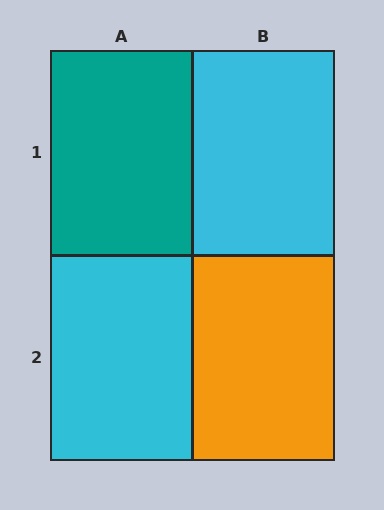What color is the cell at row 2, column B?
Orange.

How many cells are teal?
1 cell is teal.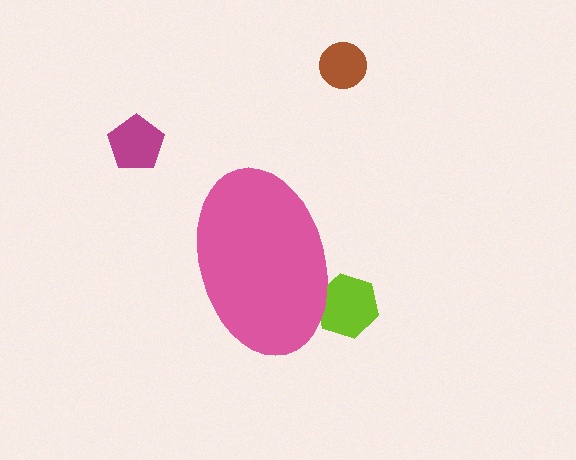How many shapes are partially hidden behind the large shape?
1 shape is partially hidden.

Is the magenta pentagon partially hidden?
No, the magenta pentagon is fully visible.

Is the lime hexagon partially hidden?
Yes, the lime hexagon is partially hidden behind the pink ellipse.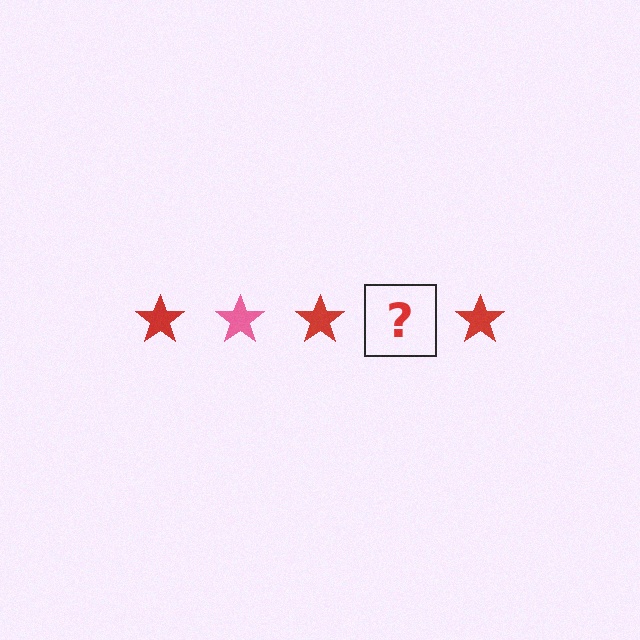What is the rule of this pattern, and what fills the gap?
The rule is that the pattern cycles through red, pink stars. The gap should be filled with a pink star.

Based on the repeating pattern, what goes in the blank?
The blank should be a pink star.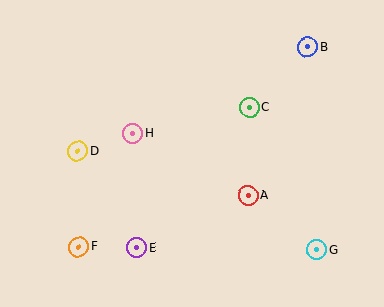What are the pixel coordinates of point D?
Point D is at (78, 151).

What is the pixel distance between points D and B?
The distance between D and B is 252 pixels.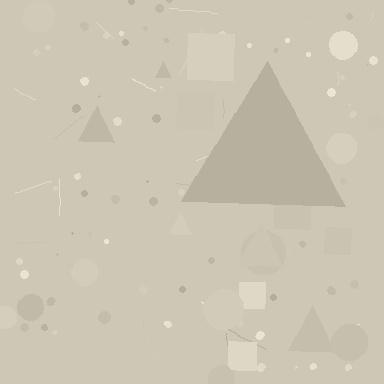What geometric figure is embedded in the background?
A triangle is embedded in the background.